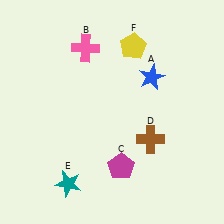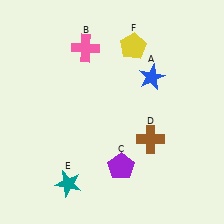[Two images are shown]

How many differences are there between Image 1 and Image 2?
There is 1 difference between the two images.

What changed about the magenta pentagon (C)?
In Image 1, C is magenta. In Image 2, it changed to purple.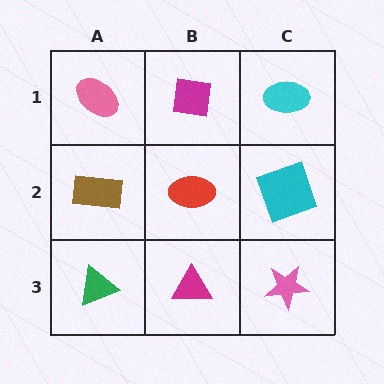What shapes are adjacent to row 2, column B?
A magenta square (row 1, column B), a magenta triangle (row 3, column B), a brown rectangle (row 2, column A), a cyan square (row 2, column C).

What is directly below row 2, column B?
A magenta triangle.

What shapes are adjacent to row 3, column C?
A cyan square (row 2, column C), a magenta triangle (row 3, column B).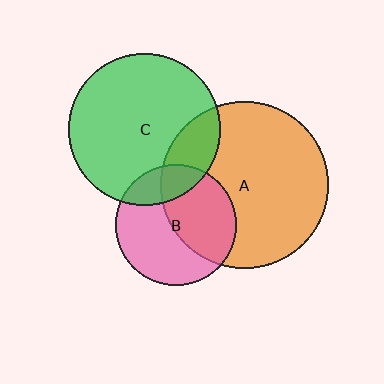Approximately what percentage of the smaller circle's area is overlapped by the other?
Approximately 20%.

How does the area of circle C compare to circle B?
Approximately 1.6 times.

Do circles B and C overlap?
Yes.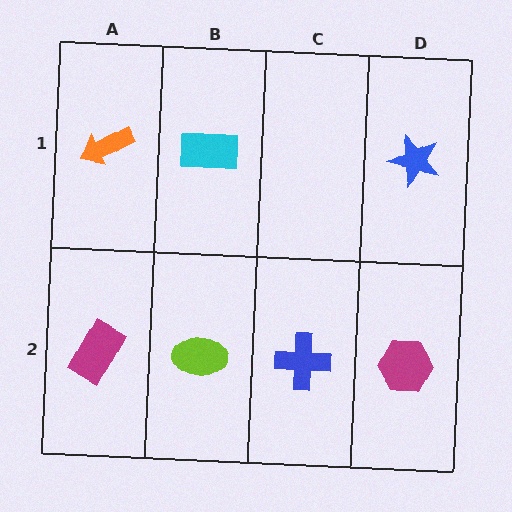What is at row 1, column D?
A blue star.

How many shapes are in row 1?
3 shapes.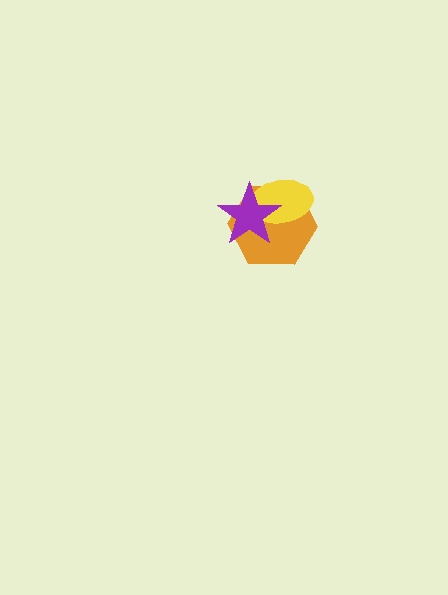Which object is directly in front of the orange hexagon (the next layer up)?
The yellow ellipse is directly in front of the orange hexagon.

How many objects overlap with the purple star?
2 objects overlap with the purple star.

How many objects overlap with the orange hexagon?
2 objects overlap with the orange hexagon.